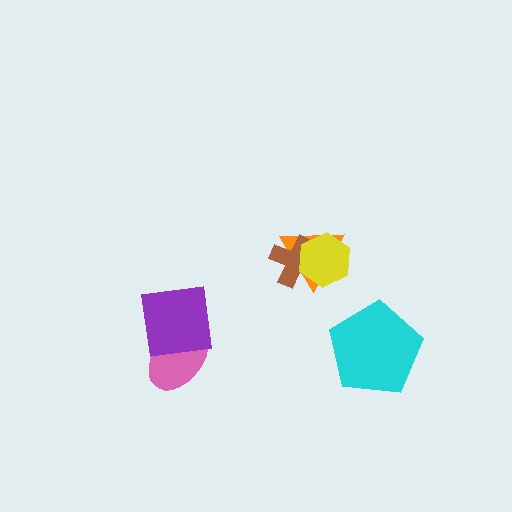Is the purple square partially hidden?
No, no other shape covers it.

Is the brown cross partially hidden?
Yes, it is partially covered by another shape.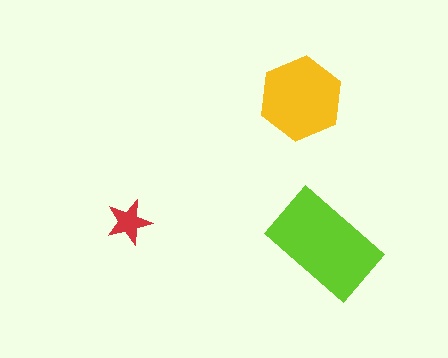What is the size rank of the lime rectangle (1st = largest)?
1st.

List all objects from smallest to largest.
The red star, the yellow hexagon, the lime rectangle.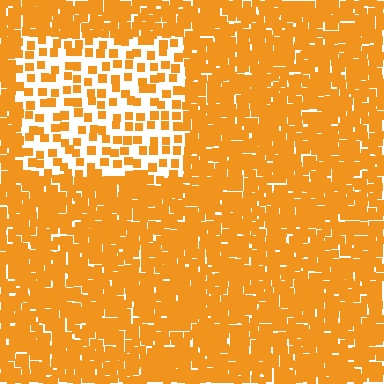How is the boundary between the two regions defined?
The boundary is defined by a change in element density (approximately 2.7x ratio). All elements are the same color, size, and shape.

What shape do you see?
I see a rectangle.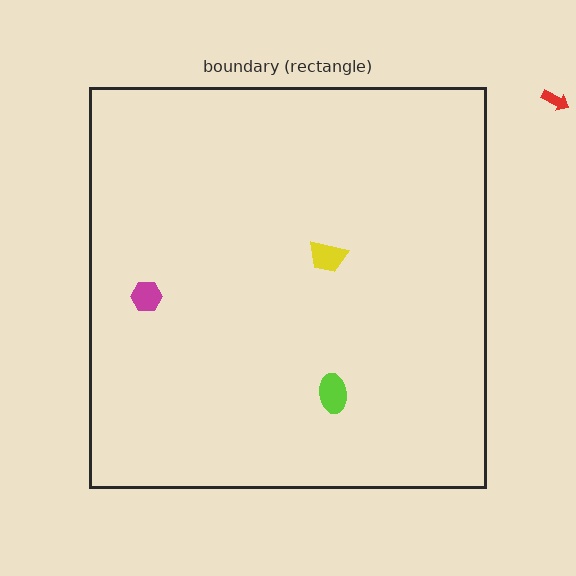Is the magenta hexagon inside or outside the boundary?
Inside.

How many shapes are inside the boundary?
3 inside, 1 outside.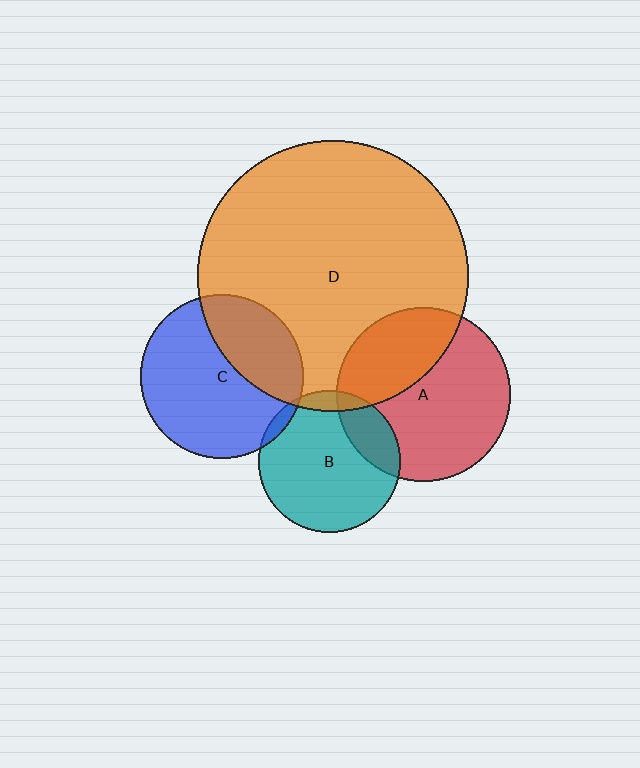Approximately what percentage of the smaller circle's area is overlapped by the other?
Approximately 35%.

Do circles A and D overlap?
Yes.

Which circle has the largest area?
Circle D (orange).